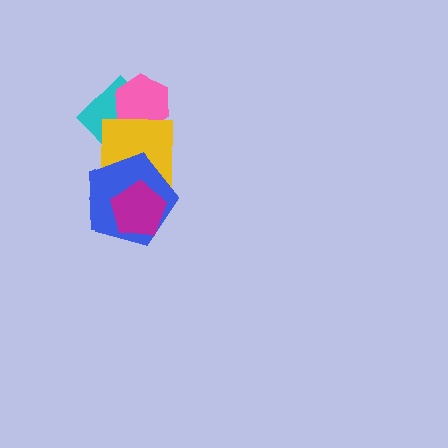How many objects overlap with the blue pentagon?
3 objects overlap with the blue pentagon.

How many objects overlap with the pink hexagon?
2 objects overlap with the pink hexagon.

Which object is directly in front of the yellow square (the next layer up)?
The blue pentagon is directly in front of the yellow square.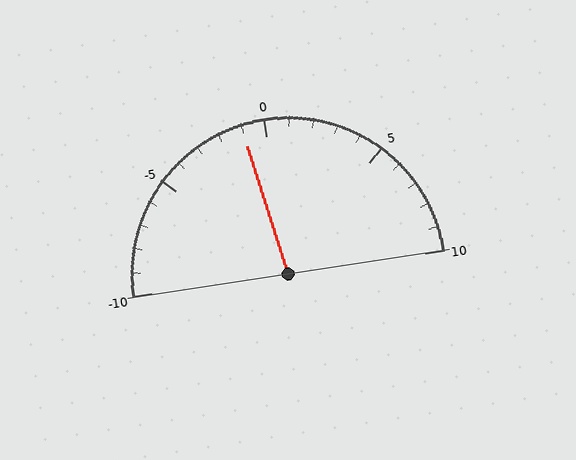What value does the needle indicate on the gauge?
The needle indicates approximately -1.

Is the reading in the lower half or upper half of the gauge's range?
The reading is in the lower half of the range (-10 to 10).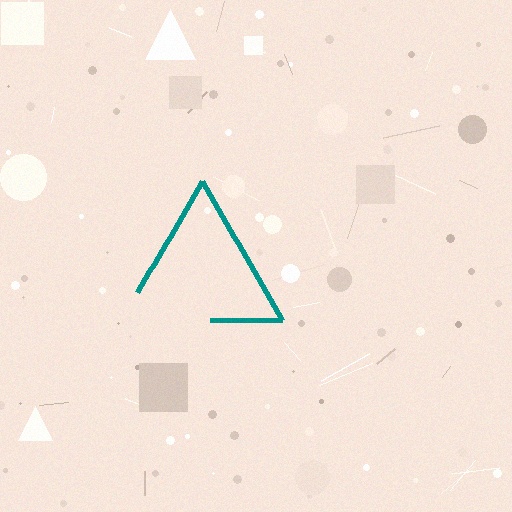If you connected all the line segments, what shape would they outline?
They would outline a triangle.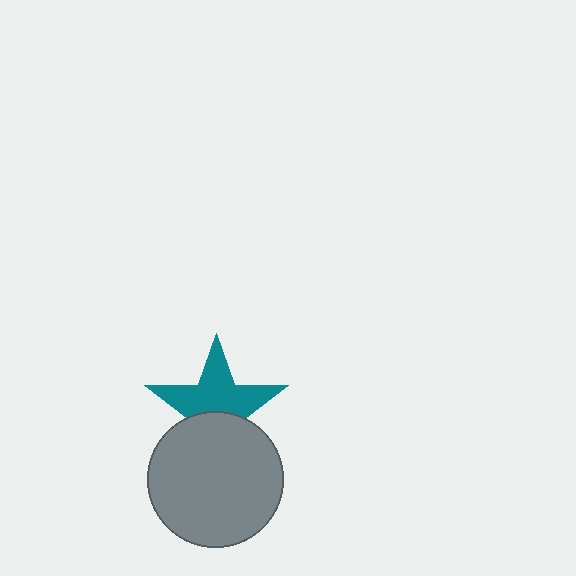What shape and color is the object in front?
The object in front is a gray circle.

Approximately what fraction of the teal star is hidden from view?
Roughly 41% of the teal star is hidden behind the gray circle.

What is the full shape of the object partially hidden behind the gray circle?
The partially hidden object is a teal star.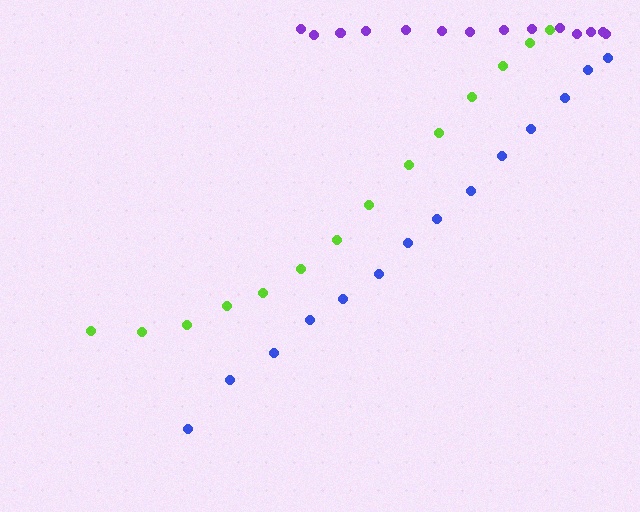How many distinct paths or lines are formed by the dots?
There are 3 distinct paths.